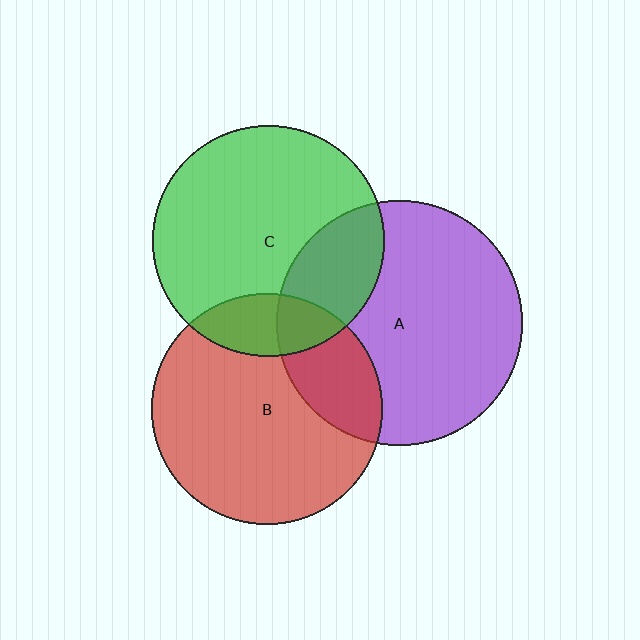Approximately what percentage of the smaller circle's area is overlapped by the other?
Approximately 15%.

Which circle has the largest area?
Circle A (purple).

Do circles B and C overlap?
Yes.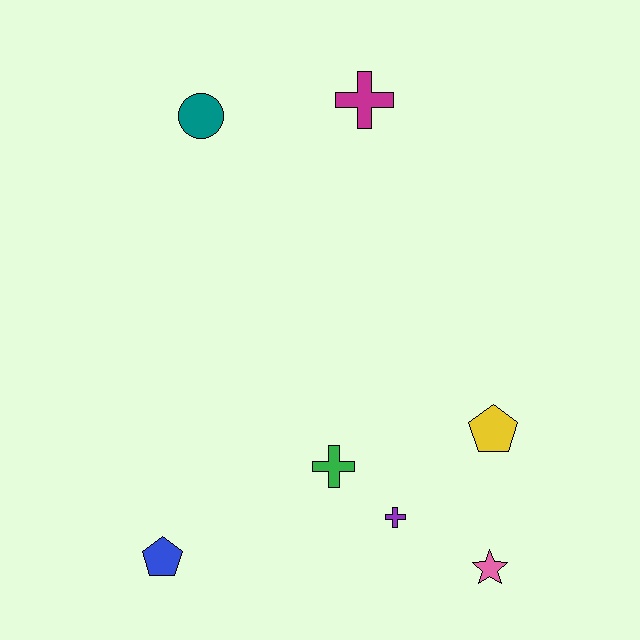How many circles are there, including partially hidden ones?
There is 1 circle.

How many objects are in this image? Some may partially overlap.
There are 7 objects.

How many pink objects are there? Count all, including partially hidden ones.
There is 1 pink object.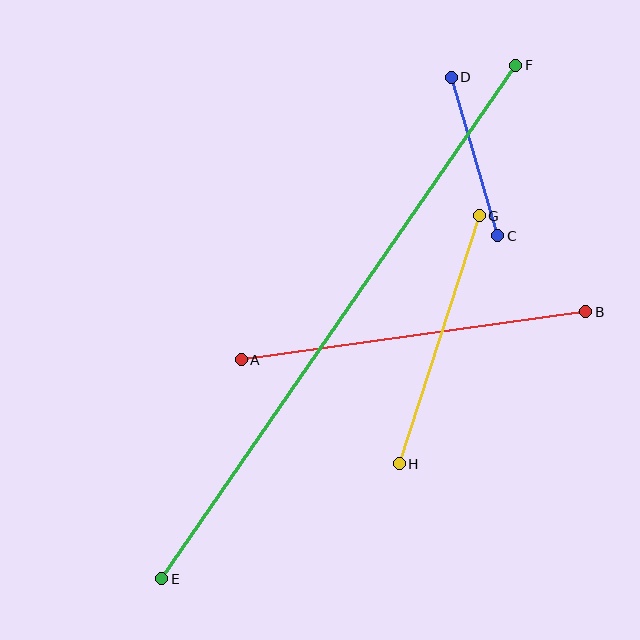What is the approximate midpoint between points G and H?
The midpoint is at approximately (439, 340) pixels.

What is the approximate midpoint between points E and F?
The midpoint is at approximately (339, 322) pixels.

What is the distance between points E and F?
The distance is approximately 624 pixels.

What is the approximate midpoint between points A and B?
The midpoint is at approximately (414, 336) pixels.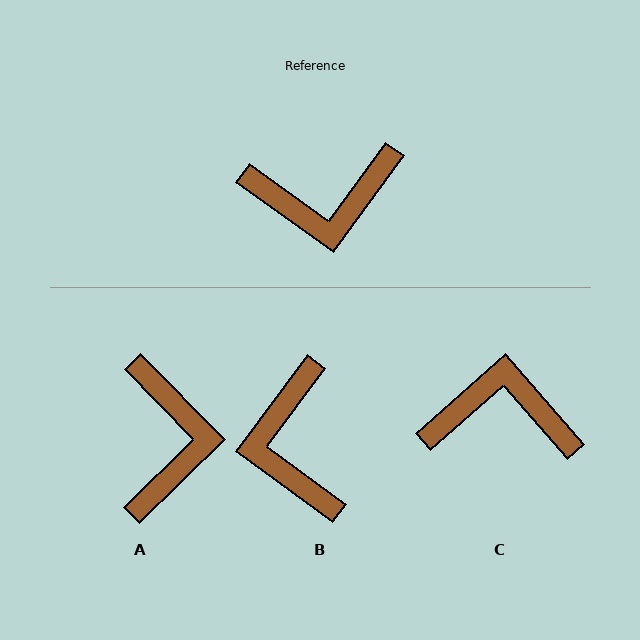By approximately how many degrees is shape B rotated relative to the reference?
Approximately 90 degrees clockwise.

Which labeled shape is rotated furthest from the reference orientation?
C, about 167 degrees away.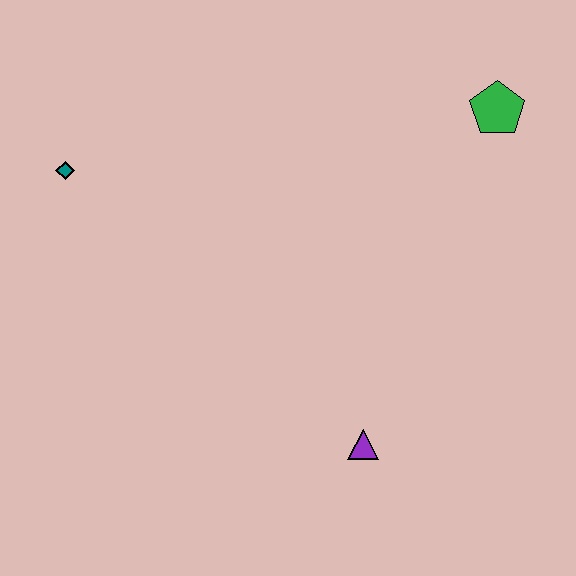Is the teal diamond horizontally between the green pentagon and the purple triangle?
No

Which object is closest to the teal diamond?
The purple triangle is closest to the teal diamond.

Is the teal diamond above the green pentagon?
No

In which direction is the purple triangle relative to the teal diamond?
The purple triangle is to the right of the teal diamond.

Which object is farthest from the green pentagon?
The teal diamond is farthest from the green pentagon.